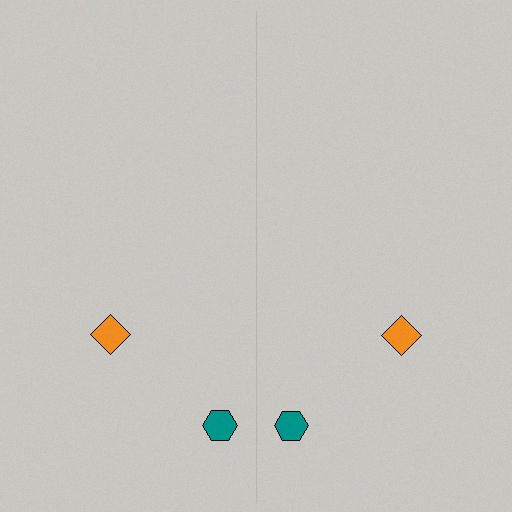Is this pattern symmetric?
Yes, this pattern has bilateral (reflection) symmetry.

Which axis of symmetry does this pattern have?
The pattern has a vertical axis of symmetry running through the center of the image.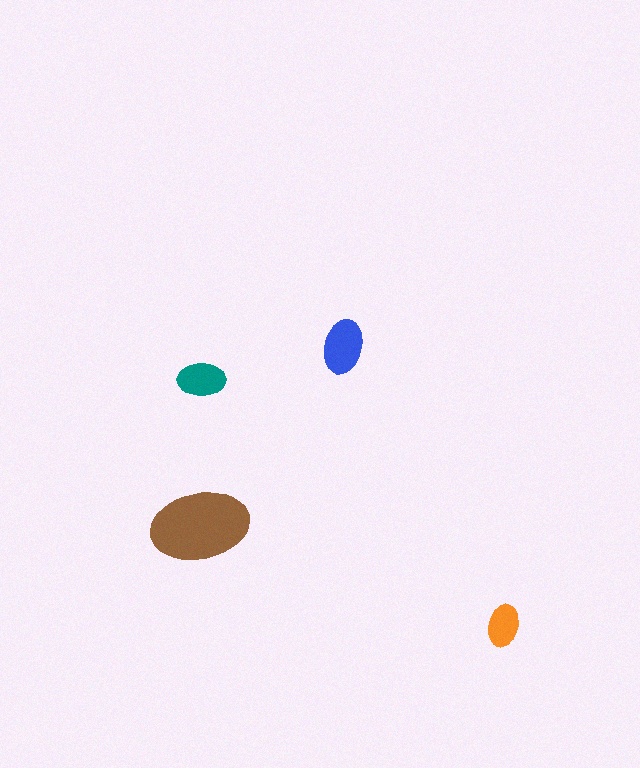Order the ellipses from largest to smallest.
the brown one, the blue one, the teal one, the orange one.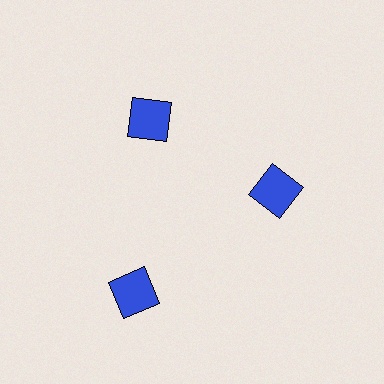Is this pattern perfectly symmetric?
No. The 3 blue squares are arranged in a ring, but one element near the 7 o'clock position is pushed outward from the center, breaking the 3-fold rotational symmetry.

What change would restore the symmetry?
The symmetry would be restored by moving it inward, back onto the ring so that all 3 squares sit at equal angles and equal distance from the center.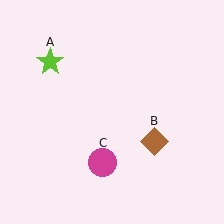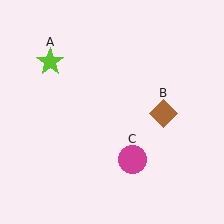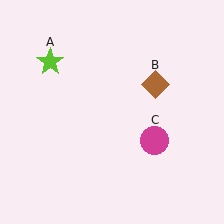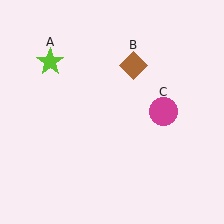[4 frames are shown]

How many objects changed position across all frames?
2 objects changed position: brown diamond (object B), magenta circle (object C).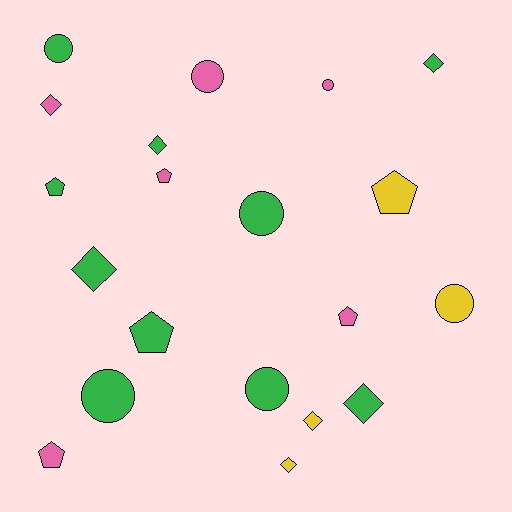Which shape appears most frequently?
Diamond, with 7 objects.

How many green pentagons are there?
There are 2 green pentagons.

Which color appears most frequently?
Green, with 10 objects.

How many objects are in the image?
There are 20 objects.